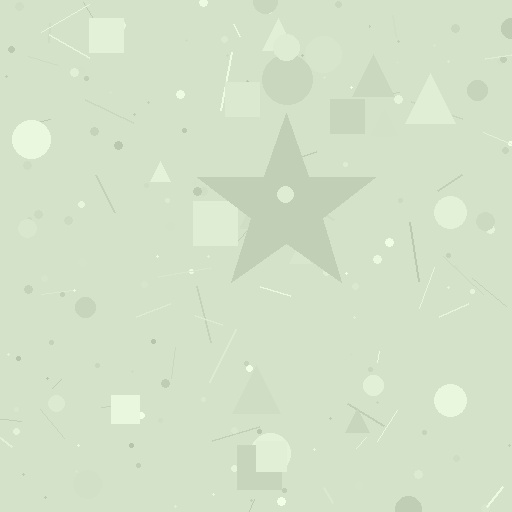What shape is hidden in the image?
A star is hidden in the image.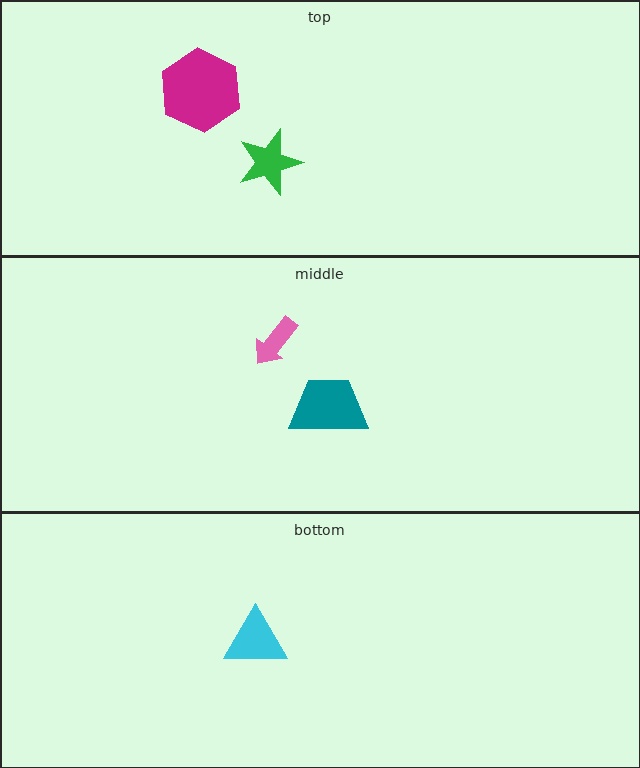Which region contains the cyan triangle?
The bottom region.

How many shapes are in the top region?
2.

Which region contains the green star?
The top region.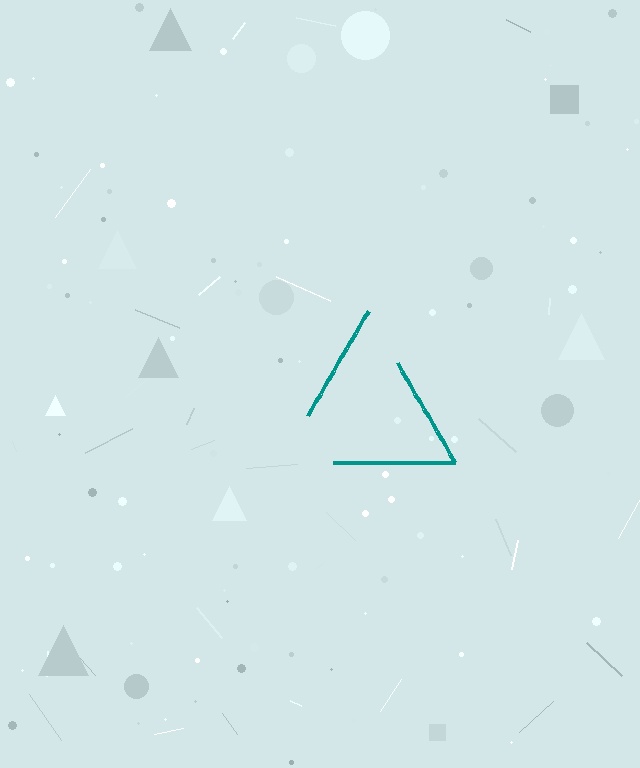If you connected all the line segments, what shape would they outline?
They would outline a triangle.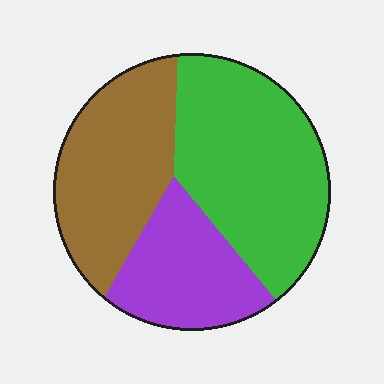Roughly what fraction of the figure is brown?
Brown takes up about one third (1/3) of the figure.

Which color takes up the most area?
Green, at roughly 45%.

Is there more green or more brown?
Green.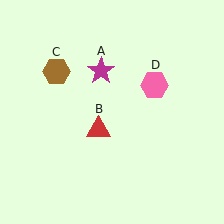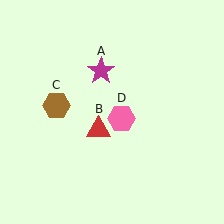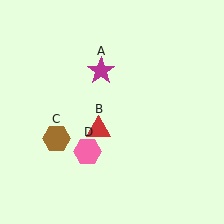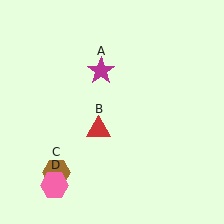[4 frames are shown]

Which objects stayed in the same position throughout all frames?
Magenta star (object A) and red triangle (object B) remained stationary.